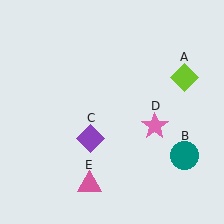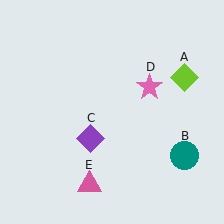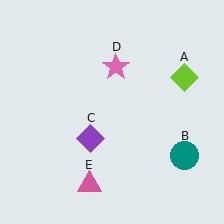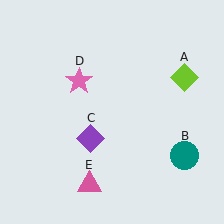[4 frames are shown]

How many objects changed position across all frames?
1 object changed position: pink star (object D).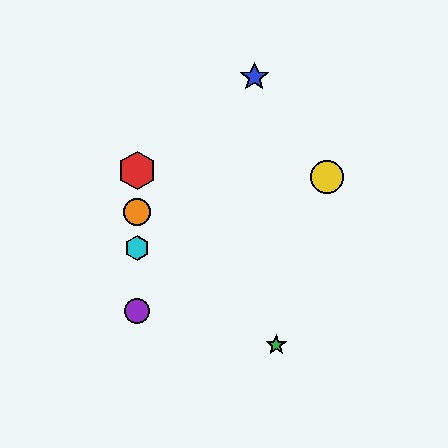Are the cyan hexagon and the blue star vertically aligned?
No, the cyan hexagon is at x≈137 and the blue star is at x≈254.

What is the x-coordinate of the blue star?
The blue star is at x≈254.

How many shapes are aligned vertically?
4 shapes (the red hexagon, the purple circle, the orange circle, the cyan hexagon) are aligned vertically.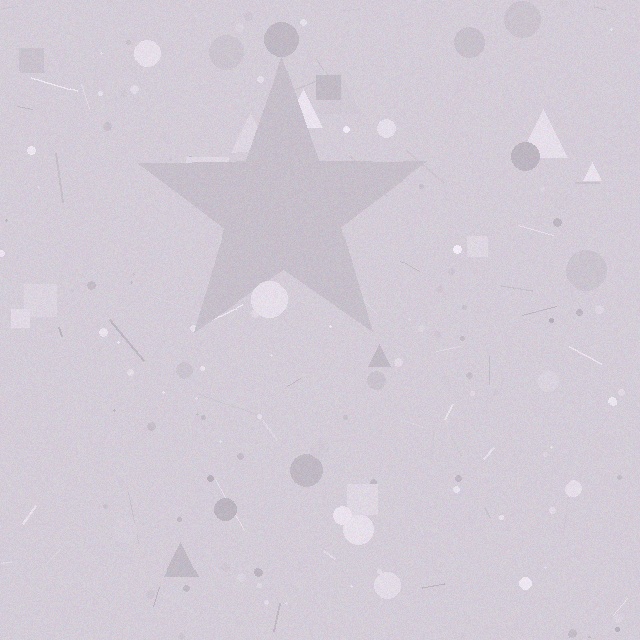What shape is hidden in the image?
A star is hidden in the image.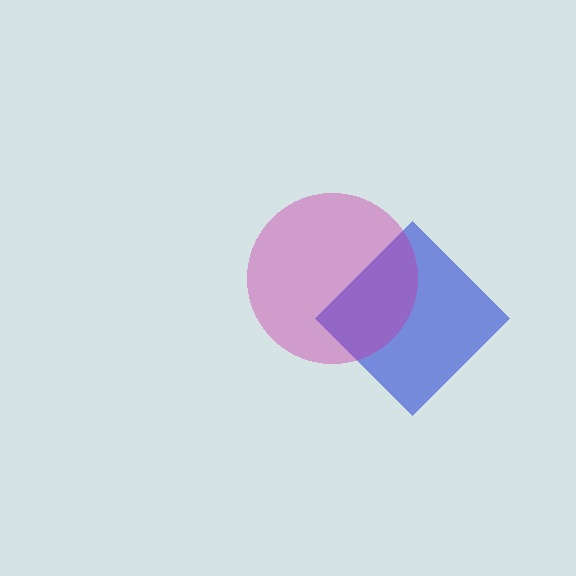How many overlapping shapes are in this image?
There are 2 overlapping shapes in the image.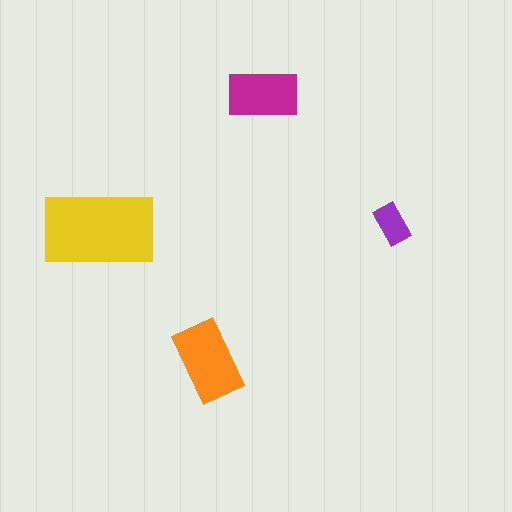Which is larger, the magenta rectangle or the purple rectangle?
The magenta one.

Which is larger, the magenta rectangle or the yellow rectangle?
The yellow one.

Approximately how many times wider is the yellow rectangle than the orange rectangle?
About 1.5 times wider.